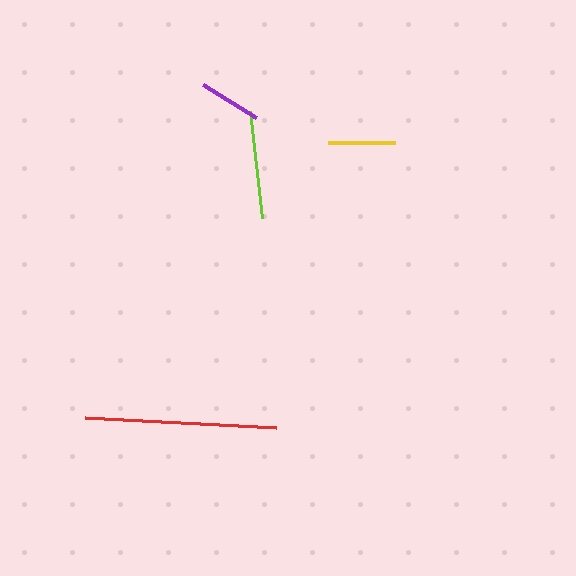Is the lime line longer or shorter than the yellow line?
The lime line is longer than the yellow line.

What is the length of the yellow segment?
The yellow segment is approximately 66 pixels long.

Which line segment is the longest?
The red line is the longest at approximately 191 pixels.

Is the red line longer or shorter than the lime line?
The red line is longer than the lime line.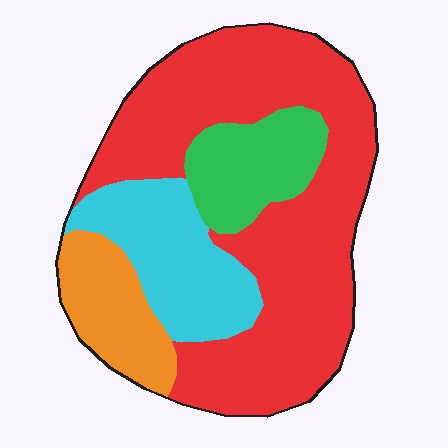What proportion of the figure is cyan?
Cyan takes up about one sixth (1/6) of the figure.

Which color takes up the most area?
Red, at roughly 55%.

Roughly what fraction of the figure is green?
Green covers about 15% of the figure.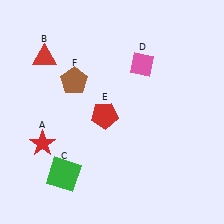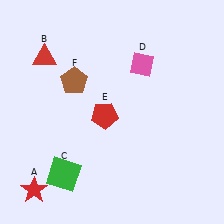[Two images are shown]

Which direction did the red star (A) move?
The red star (A) moved down.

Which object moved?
The red star (A) moved down.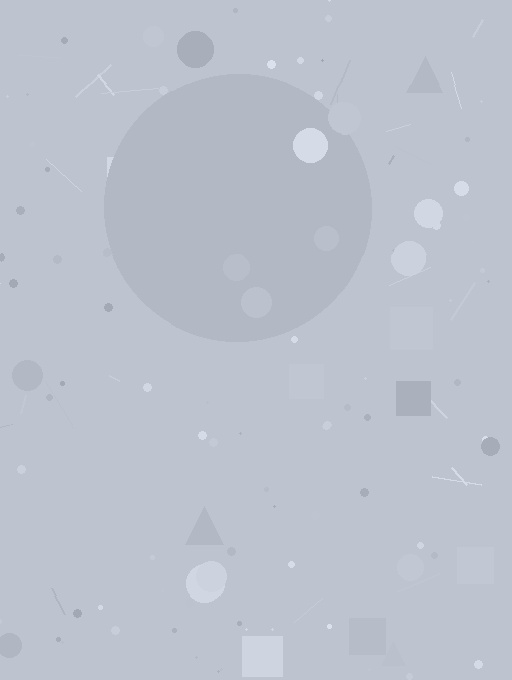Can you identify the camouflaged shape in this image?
The camouflaged shape is a circle.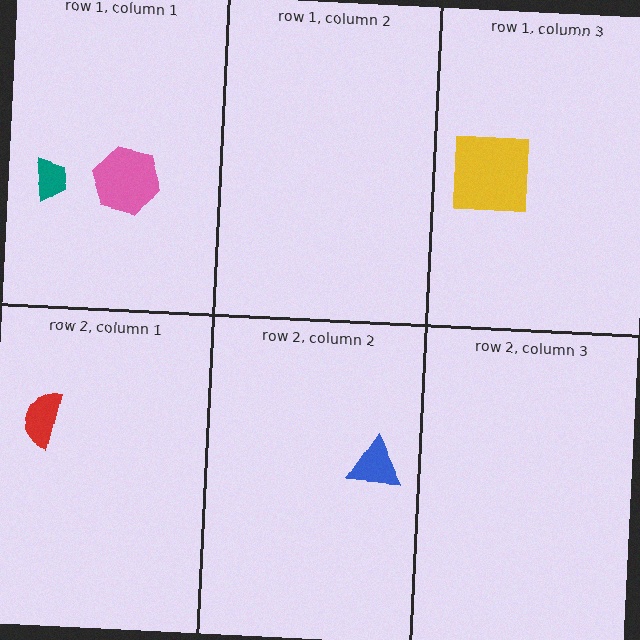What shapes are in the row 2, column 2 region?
The blue triangle.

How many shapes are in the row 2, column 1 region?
1.